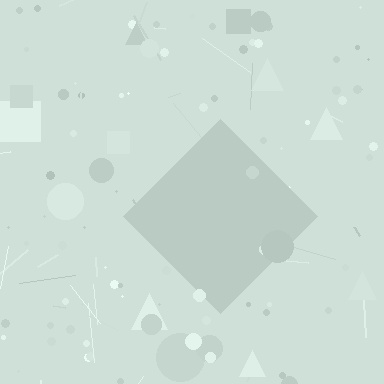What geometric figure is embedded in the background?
A diamond is embedded in the background.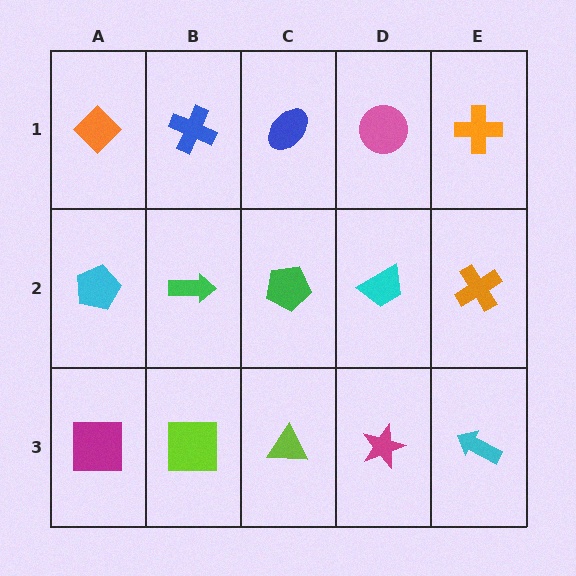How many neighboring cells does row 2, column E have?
3.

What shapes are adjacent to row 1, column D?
A cyan trapezoid (row 2, column D), a blue ellipse (row 1, column C), an orange cross (row 1, column E).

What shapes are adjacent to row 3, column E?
An orange cross (row 2, column E), a magenta star (row 3, column D).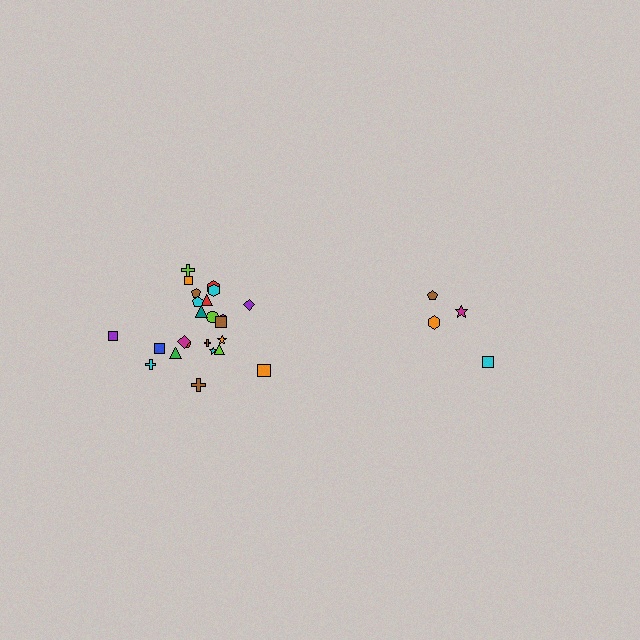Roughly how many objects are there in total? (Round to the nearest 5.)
Roughly 30 objects in total.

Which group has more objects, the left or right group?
The left group.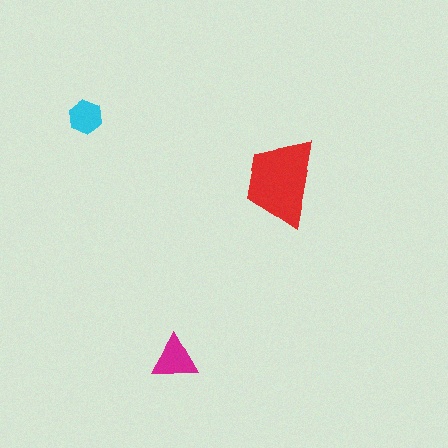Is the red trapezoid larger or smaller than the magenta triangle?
Larger.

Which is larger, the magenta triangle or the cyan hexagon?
The magenta triangle.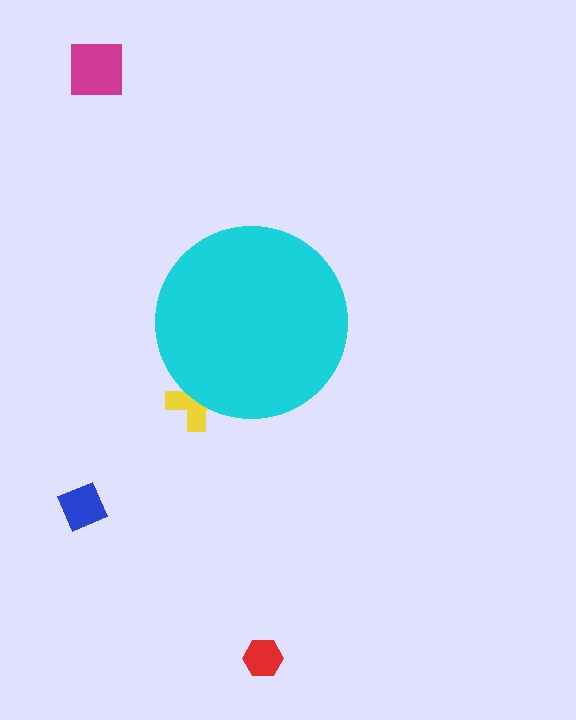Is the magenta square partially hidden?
No, the magenta square is fully visible.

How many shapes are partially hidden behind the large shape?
1 shape is partially hidden.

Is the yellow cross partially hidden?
Yes, the yellow cross is partially hidden behind the cyan circle.